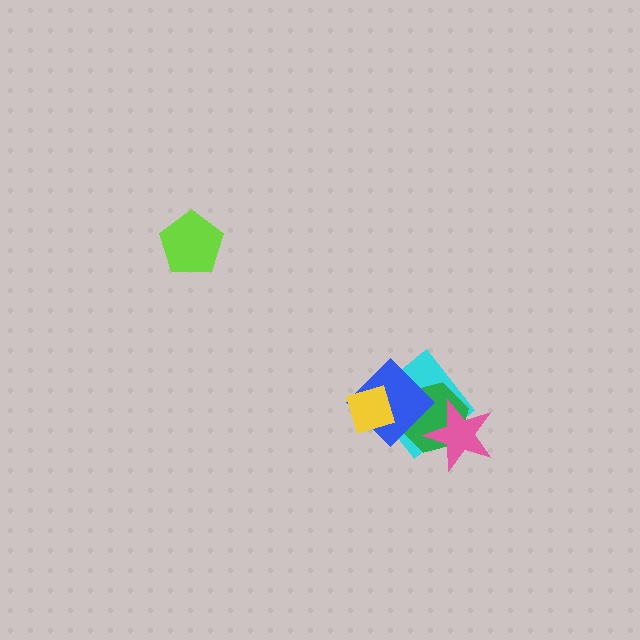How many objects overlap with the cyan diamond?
4 objects overlap with the cyan diamond.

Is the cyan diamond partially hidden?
Yes, it is partially covered by another shape.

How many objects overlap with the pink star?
2 objects overlap with the pink star.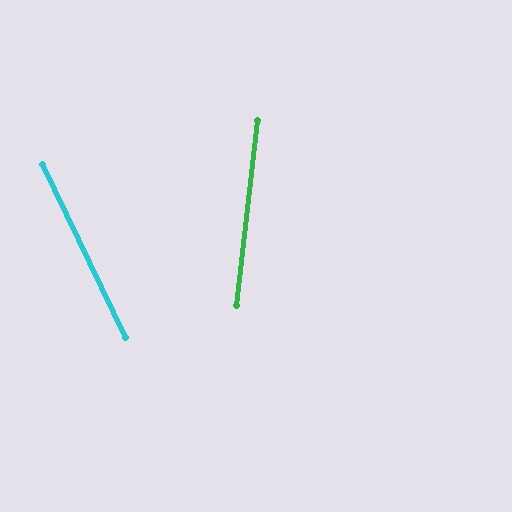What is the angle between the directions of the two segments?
Approximately 32 degrees.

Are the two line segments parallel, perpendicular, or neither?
Neither parallel nor perpendicular — they differ by about 32°.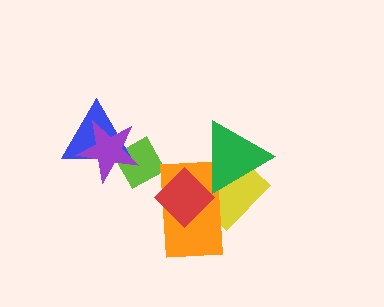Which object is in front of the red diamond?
The green triangle is in front of the red diamond.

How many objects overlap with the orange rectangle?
3 objects overlap with the orange rectangle.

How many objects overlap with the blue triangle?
2 objects overlap with the blue triangle.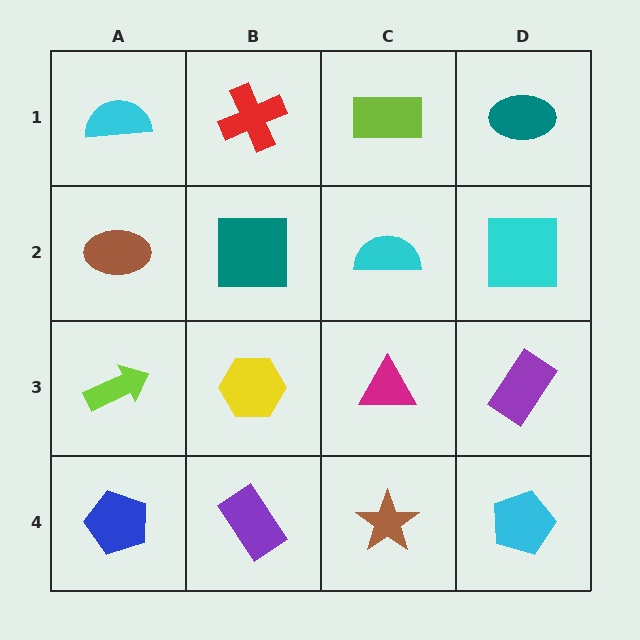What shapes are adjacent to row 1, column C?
A cyan semicircle (row 2, column C), a red cross (row 1, column B), a teal ellipse (row 1, column D).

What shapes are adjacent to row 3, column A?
A brown ellipse (row 2, column A), a blue pentagon (row 4, column A), a yellow hexagon (row 3, column B).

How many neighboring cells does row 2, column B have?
4.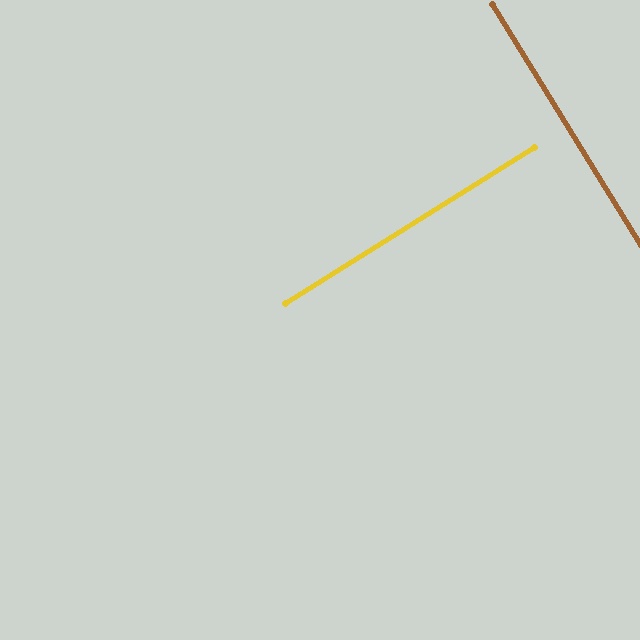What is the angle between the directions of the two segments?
Approximately 90 degrees.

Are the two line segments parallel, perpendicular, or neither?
Perpendicular — they meet at approximately 90°.